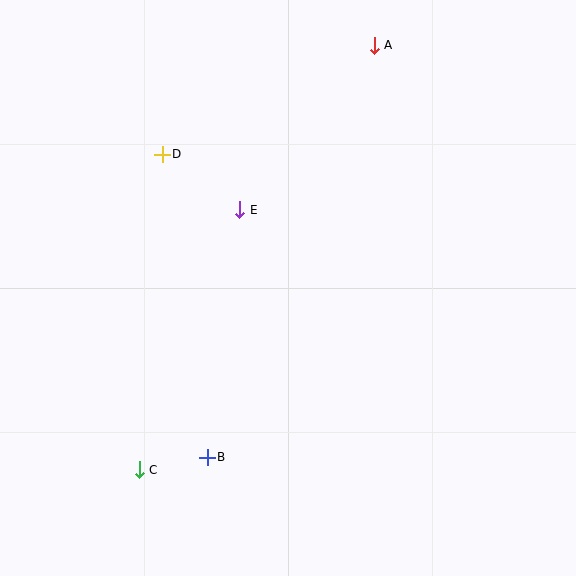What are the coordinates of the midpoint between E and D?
The midpoint between E and D is at (201, 182).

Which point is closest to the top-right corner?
Point A is closest to the top-right corner.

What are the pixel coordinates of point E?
Point E is at (240, 210).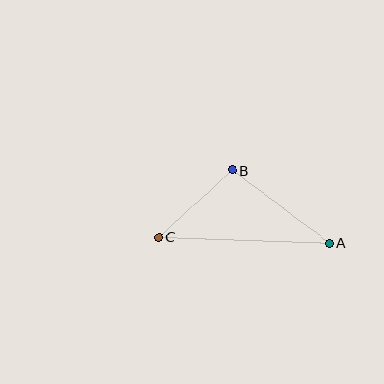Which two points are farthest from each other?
Points A and C are farthest from each other.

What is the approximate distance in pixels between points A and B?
The distance between A and B is approximately 122 pixels.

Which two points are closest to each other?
Points B and C are closest to each other.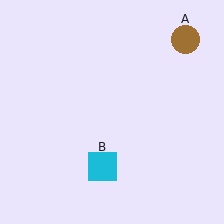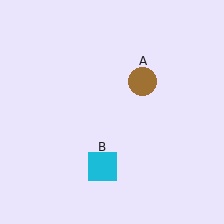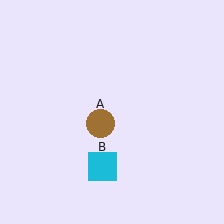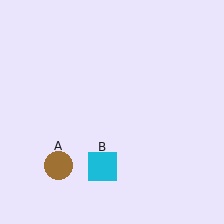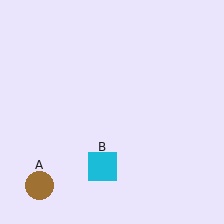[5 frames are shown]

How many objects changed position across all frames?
1 object changed position: brown circle (object A).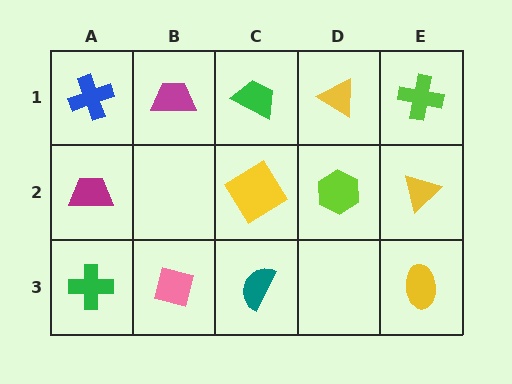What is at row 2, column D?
A lime hexagon.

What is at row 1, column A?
A blue cross.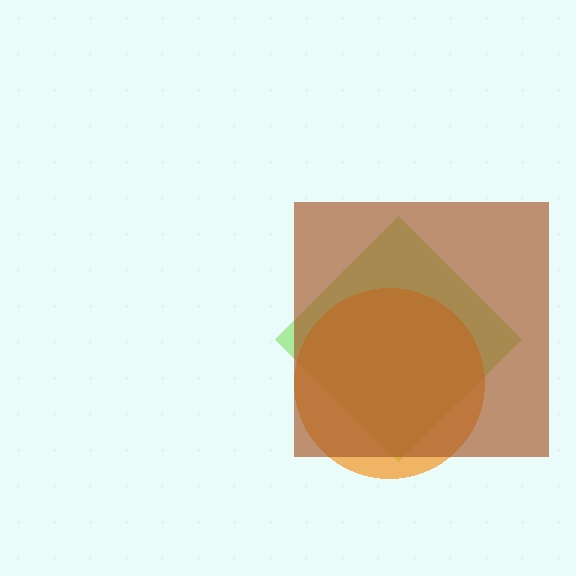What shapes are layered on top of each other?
The layered shapes are: a lime diamond, an orange circle, a brown square.